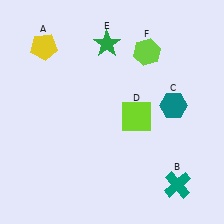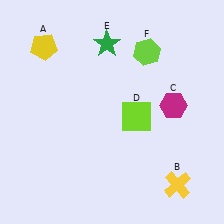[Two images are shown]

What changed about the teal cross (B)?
In Image 1, B is teal. In Image 2, it changed to yellow.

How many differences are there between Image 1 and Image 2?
There are 2 differences between the two images.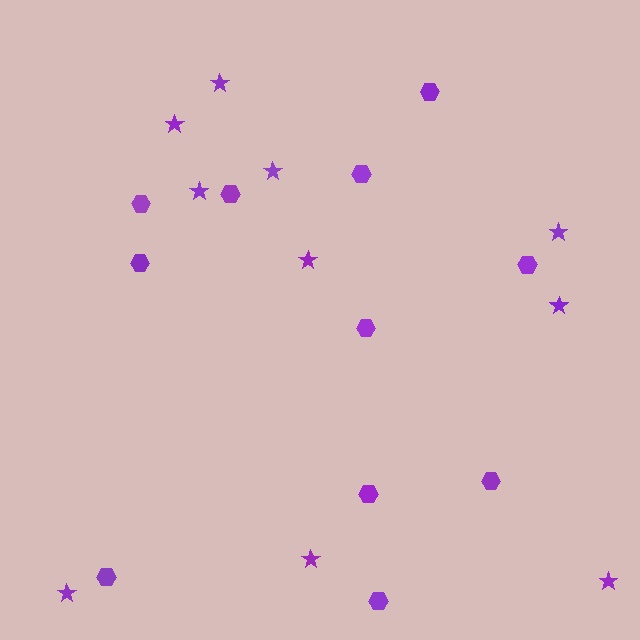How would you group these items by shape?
There are 2 groups: one group of hexagons (11) and one group of stars (10).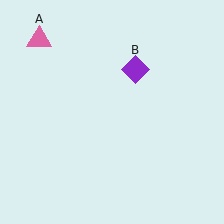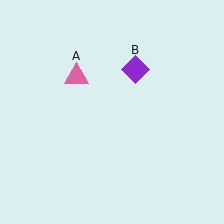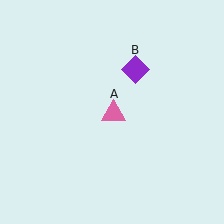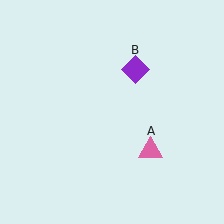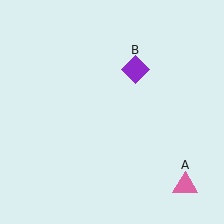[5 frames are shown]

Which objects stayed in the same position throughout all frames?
Purple diamond (object B) remained stationary.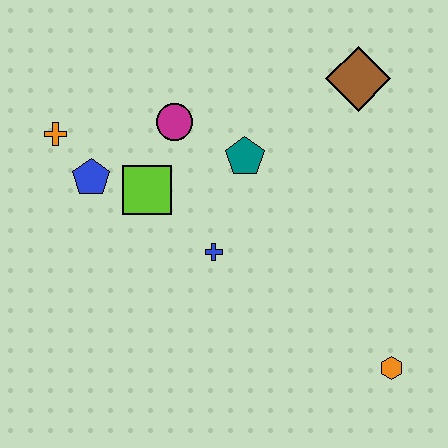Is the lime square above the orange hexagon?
Yes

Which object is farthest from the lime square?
The orange hexagon is farthest from the lime square.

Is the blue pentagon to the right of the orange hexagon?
No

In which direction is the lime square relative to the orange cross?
The lime square is to the right of the orange cross.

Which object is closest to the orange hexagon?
The blue cross is closest to the orange hexagon.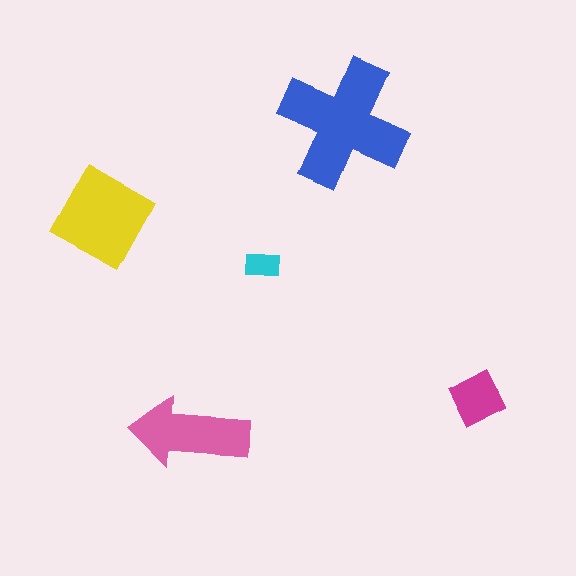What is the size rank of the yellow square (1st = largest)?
2nd.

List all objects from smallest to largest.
The cyan rectangle, the magenta diamond, the pink arrow, the yellow square, the blue cross.